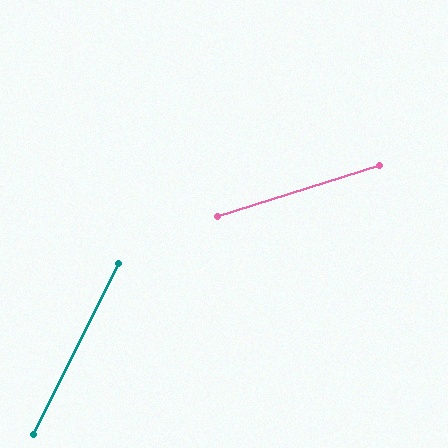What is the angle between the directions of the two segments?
Approximately 46 degrees.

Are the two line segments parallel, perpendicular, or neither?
Neither parallel nor perpendicular — they differ by about 46°.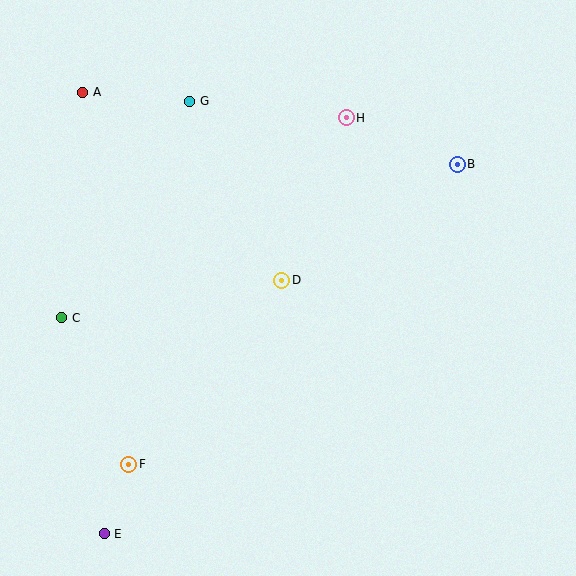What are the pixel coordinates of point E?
Point E is at (104, 534).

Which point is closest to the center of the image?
Point D at (282, 280) is closest to the center.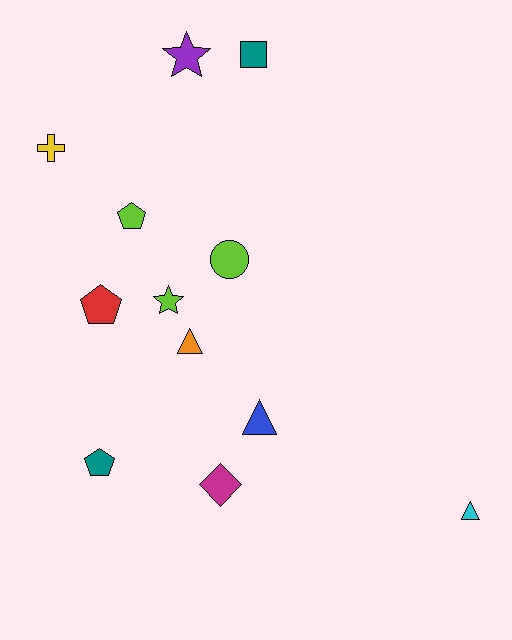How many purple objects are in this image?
There is 1 purple object.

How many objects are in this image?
There are 12 objects.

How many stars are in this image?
There are 2 stars.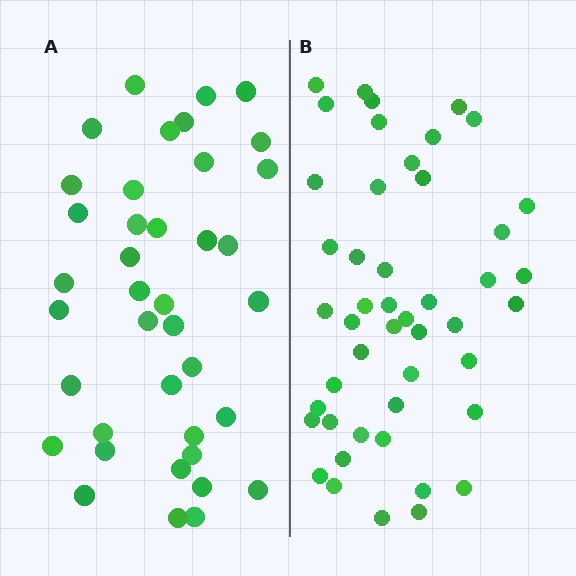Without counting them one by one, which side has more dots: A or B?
Region B (the right region) has more dots.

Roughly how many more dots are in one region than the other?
Region B has roughly 8 or so more dots than region A.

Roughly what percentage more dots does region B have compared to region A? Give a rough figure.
About 20% more.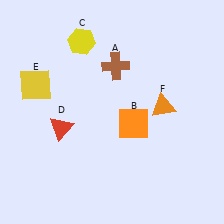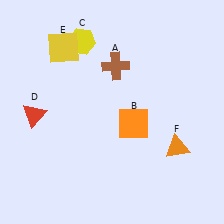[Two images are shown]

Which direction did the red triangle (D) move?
The red triangle (D) moved left.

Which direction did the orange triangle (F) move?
The orange triangle (F) moved down.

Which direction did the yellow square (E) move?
The yellow square (E) moved up.